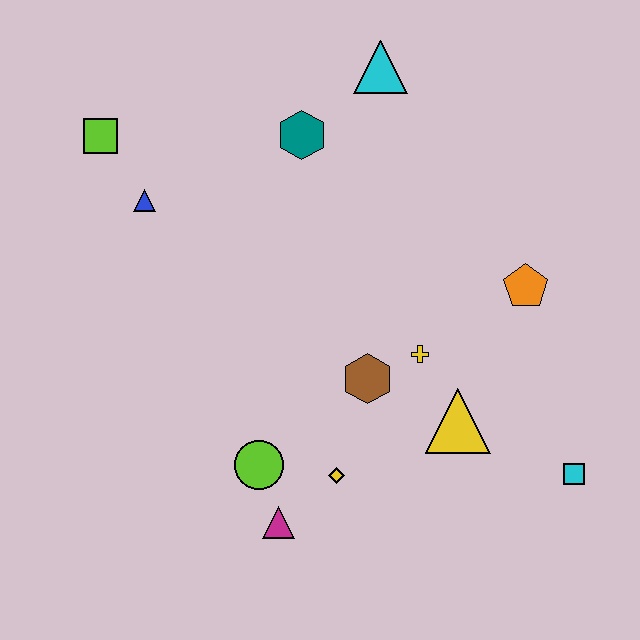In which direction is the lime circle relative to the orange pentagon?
The lime circle is to the left of the orange pentagon.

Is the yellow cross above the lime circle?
Yes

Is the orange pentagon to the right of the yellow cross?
Yes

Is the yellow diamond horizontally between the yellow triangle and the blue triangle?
Yes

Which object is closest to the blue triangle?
The lime square is closest to the blue triangle.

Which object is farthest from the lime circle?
The cyan triangle is farthest from the lime circle.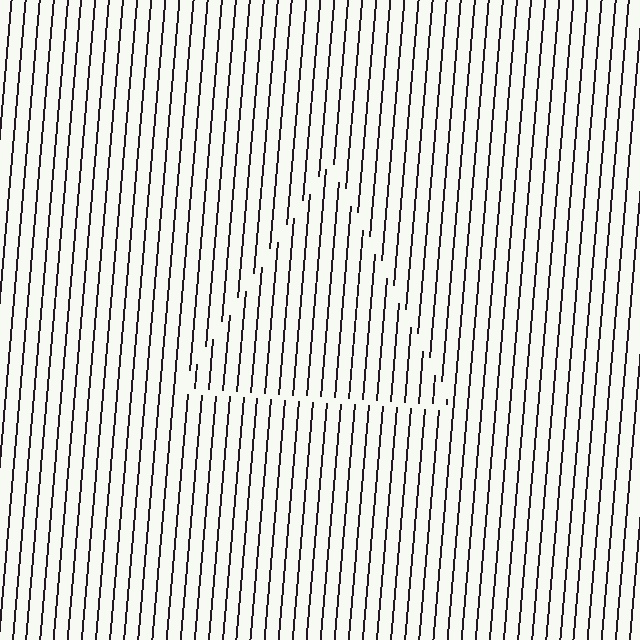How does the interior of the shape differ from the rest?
The interior of the shape contains the same grating, shifted by half a period — the contour is defined by the phase discontinuity where line-ends from the inner and outer gratings abut.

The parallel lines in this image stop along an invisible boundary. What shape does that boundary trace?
An illusory triangle. The interior of the shape contains the same grating, shifted by half a period — the contour is defined by the phase discontinuity where line-ends from the inner and outer gratings abut.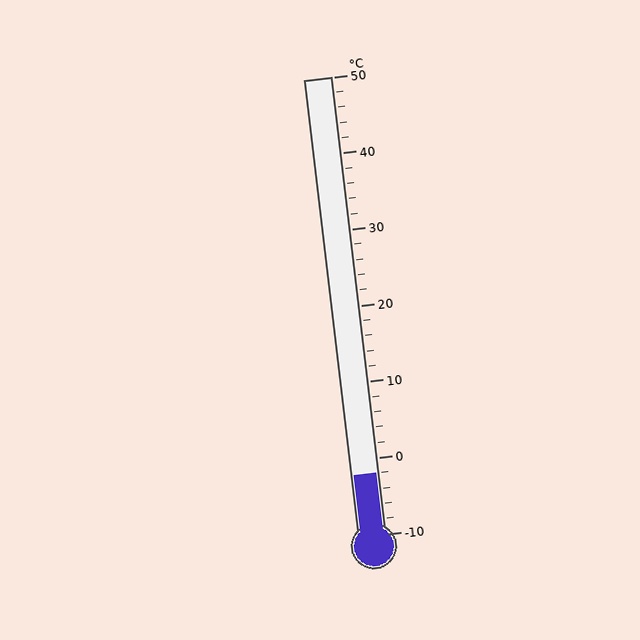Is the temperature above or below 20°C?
The temperature is below 20°C.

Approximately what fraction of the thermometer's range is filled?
The thermometer is filled to approximately 15% of its range.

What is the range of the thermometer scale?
The thermometer scale ranges from -10°C to 50°C.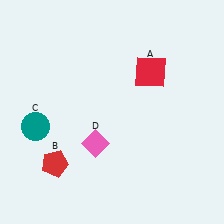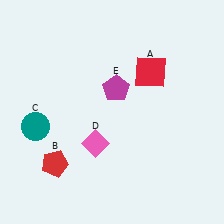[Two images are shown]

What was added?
A magenta pentagon (E) was added in Image 2.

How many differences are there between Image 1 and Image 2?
There is 1 difference between the two images.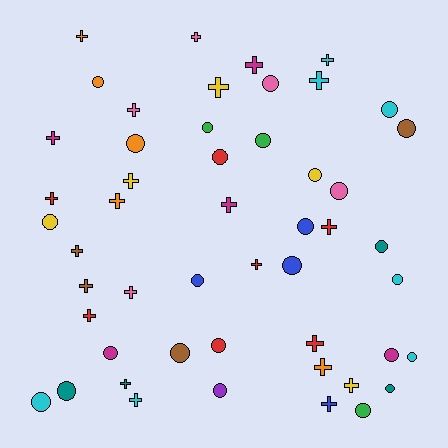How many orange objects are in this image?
There are 5 orange objects.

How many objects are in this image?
There are 50 objects.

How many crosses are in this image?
There are 24 crosses.